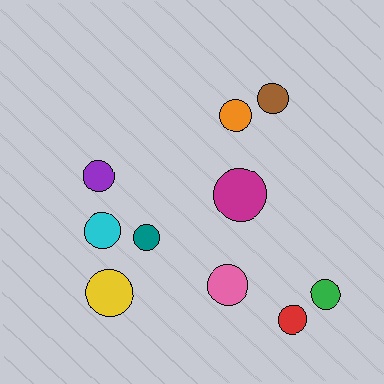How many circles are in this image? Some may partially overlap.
There are 10 circles.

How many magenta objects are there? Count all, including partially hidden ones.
There is 1 magenta object.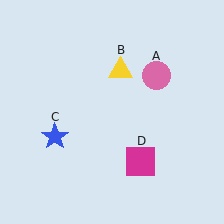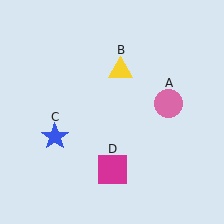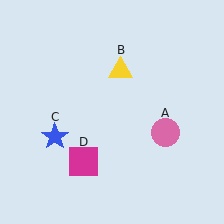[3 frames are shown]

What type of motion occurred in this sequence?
The pink circle (object A), magenta square (object D) rotated clockwise around the center of the scene.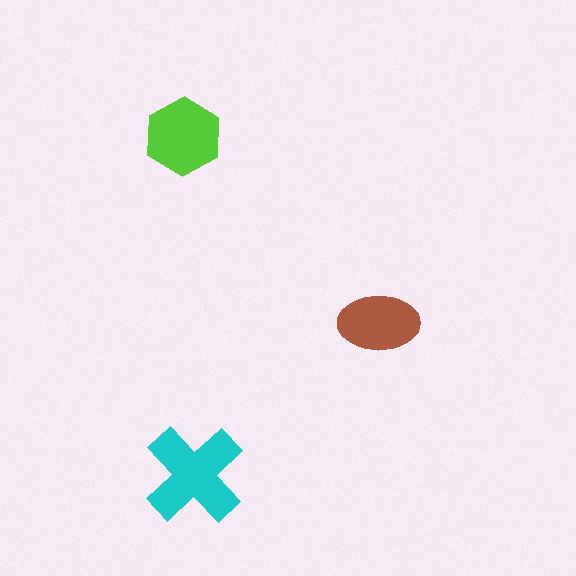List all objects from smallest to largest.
The brown ellipse, the lime hexagon, the cyan cross.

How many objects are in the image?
There are 3 objects in the image.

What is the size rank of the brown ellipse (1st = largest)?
3rd.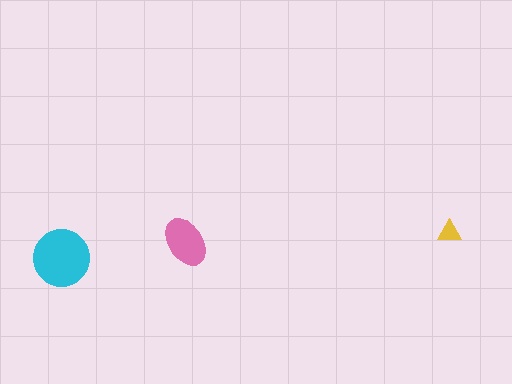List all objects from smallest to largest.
The yellow triangle, the pink ellipse, the cyan circle.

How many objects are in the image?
There are 3 objects in the image.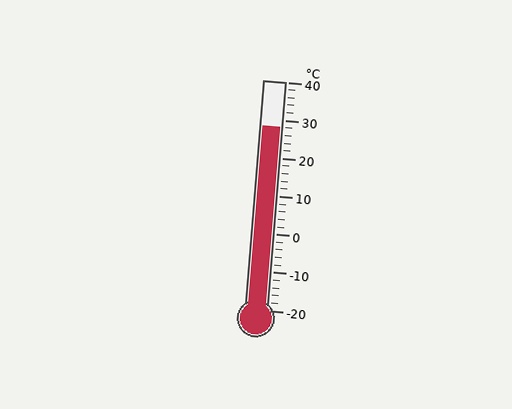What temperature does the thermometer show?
The thermometer shows approximately 28°C.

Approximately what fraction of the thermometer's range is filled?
The thermometer is filled to approximately 80% of its range.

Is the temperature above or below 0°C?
The temperature is above 0°C.